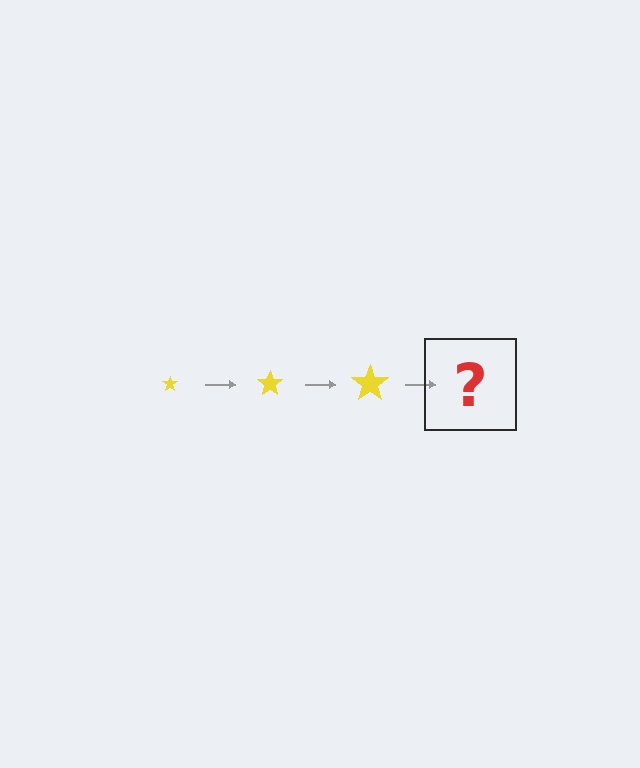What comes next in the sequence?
The next element should be a yellow star, larger than the previous one.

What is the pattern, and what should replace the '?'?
The pattern is that the star gets progressively larger each step. The '?' should be a yellow star, larger than the previous one.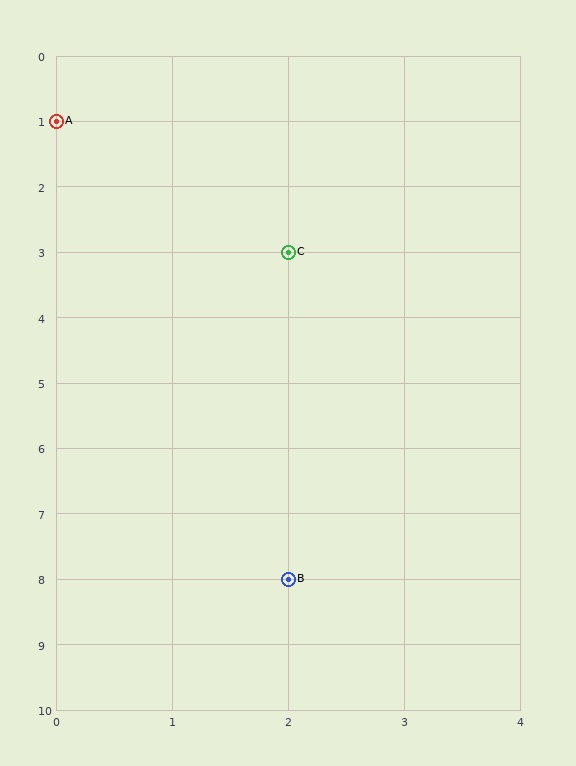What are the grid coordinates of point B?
Point B is at grid coordinates (2, 8).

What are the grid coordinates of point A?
Point A is at grid coordinates (0, 1).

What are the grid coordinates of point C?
Point C is at grid coordinates (2, 3).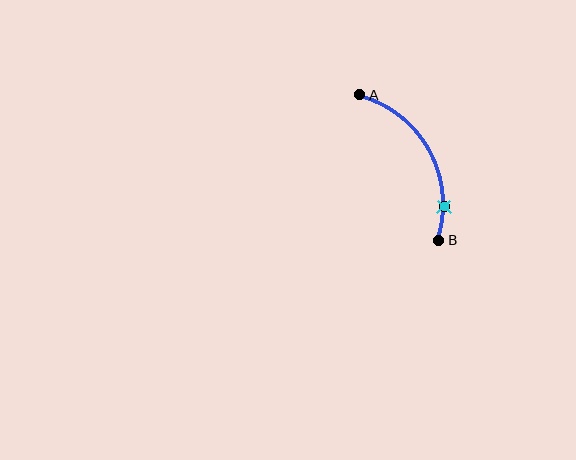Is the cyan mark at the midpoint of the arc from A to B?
No. The cyan mark lies on the arc but is closer to endpoint B. The arc midpoint would be at the point on the curve equidistant along the arc from both A and B.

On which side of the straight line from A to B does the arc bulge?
The arc bulges to the right of the straight line connecting A and B.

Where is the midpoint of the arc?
The arc midpoint is the point on the curve farthest from the straight line joining A and B. It sits to the right of that line.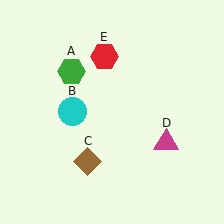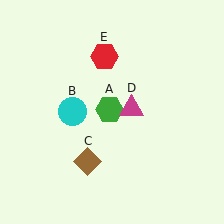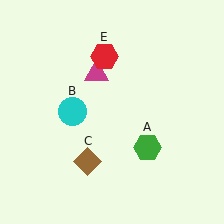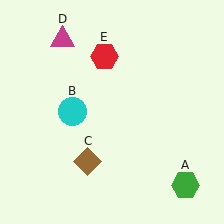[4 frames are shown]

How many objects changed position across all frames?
2 objects changed position: green hexagon (object A), magenta triangle (object D).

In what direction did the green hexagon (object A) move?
The green hexagon (object A) moved down and to the right.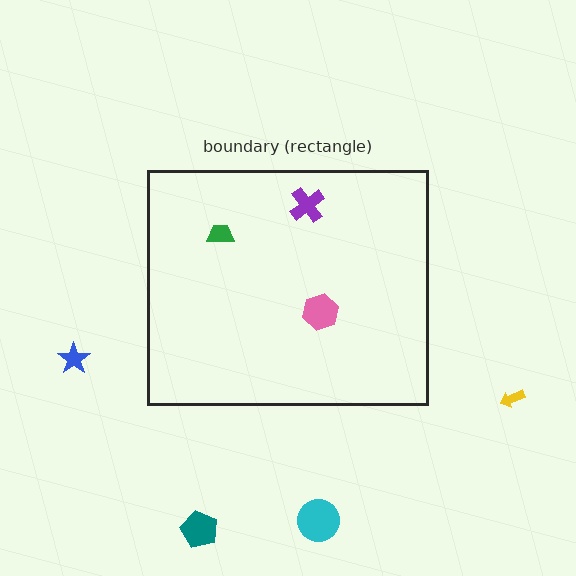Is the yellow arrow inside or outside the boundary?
Outside.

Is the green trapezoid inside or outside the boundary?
Inside.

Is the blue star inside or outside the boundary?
Outside.